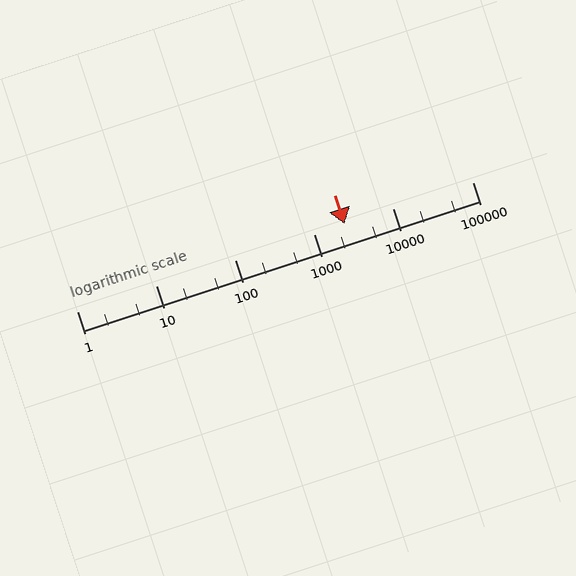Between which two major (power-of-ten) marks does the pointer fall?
The pointer is between 1000 and 10000.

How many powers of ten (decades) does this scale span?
The scale spans 5 decades, from 1 to 100000.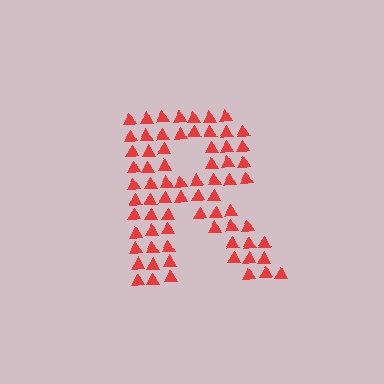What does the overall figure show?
The overall figure shows the letter R.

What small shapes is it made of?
It is made of small triangles.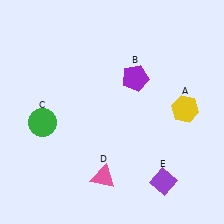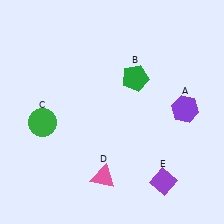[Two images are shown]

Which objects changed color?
A changed from yellow to purple. B changed from purple to green.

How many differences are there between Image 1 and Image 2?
There are 2 differences between the two images.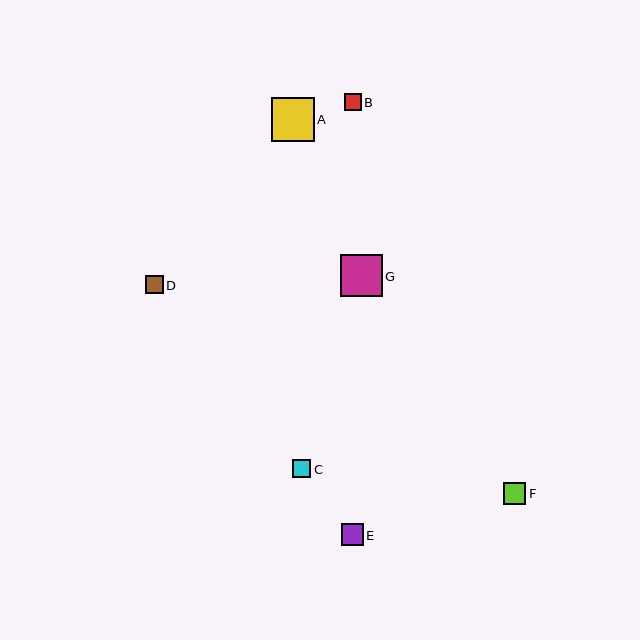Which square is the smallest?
Square B is the smallest with a size of approximately 17 pixels.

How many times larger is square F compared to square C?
Square F is approximately 1.2 times the size of square C.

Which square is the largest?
Square A is the largest with a size of approximately 43 pixels.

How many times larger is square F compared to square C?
Square F is approximately 1.2 times the size of square C.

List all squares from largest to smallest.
From largest to smallest: A, G, F, E, C, D, B.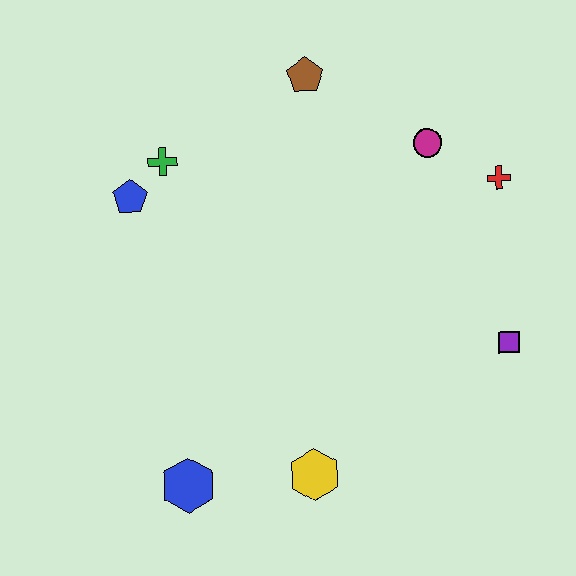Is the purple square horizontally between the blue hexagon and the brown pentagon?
No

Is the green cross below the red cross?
No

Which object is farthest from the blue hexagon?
The red cross is farthest from the blue hexagon.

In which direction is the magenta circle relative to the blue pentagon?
The magenta circle is to the right of the blue pentagon.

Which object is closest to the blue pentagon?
The green cross is closest to the blue pentagon.